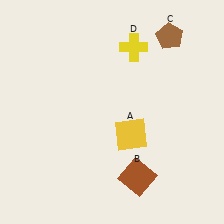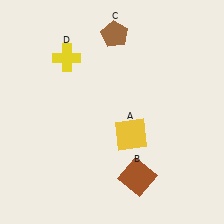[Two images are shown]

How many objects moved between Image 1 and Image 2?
2 objects moved between the two images.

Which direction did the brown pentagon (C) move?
The brown pentagon (C) moved left.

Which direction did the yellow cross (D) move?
The yellow cross (D) moved left.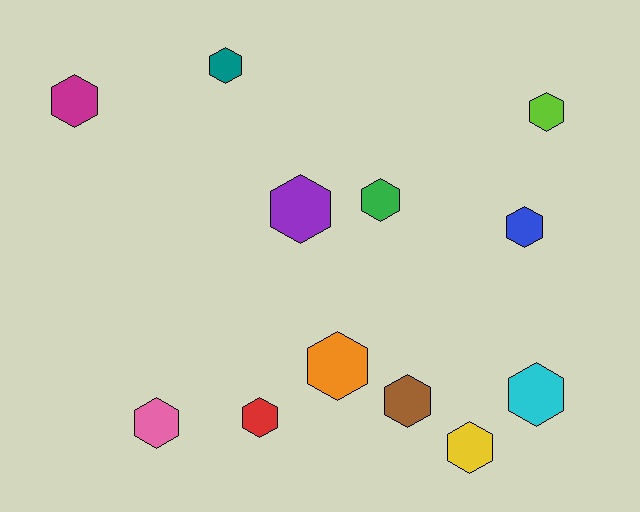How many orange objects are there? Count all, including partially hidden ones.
There is 1 orange object.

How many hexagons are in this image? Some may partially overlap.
There are 12 hexagons.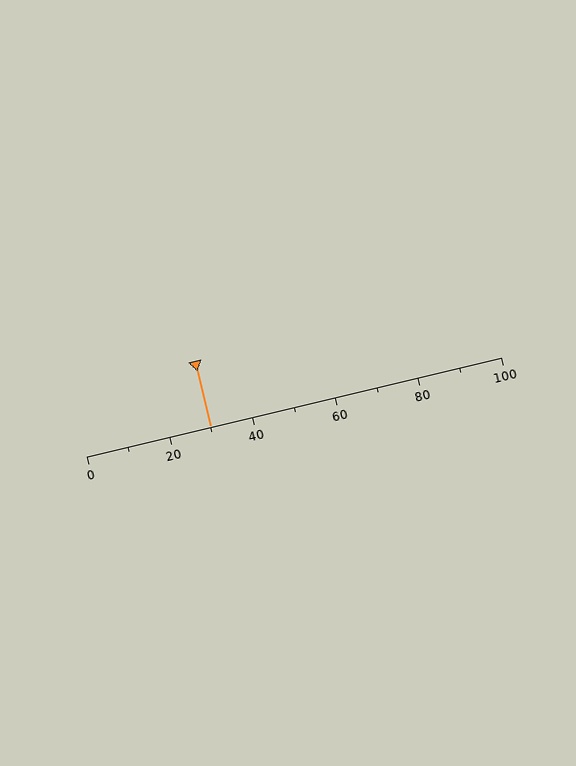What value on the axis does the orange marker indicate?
The marker indicates approximately 30.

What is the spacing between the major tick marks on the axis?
The major ticks are spaced 20 apart.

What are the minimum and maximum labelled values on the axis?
The axis runs from 0 to 100.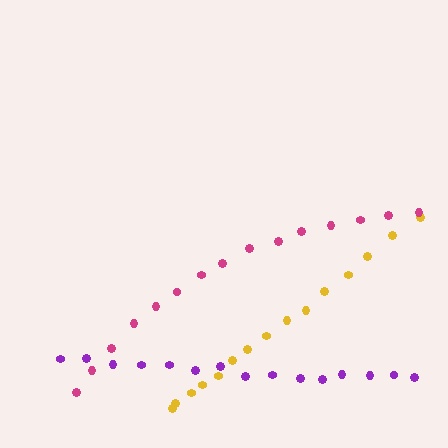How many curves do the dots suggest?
There are 3 distinct paths.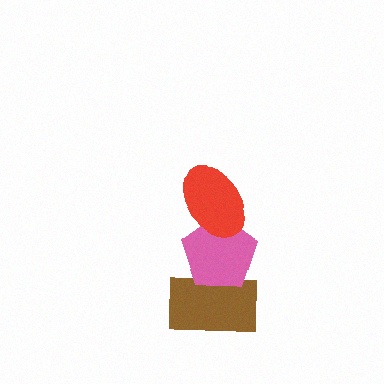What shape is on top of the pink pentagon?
The red ellipse is on top of the pink pentagon.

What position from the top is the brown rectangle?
The brown rectangle is 3rd from the top.